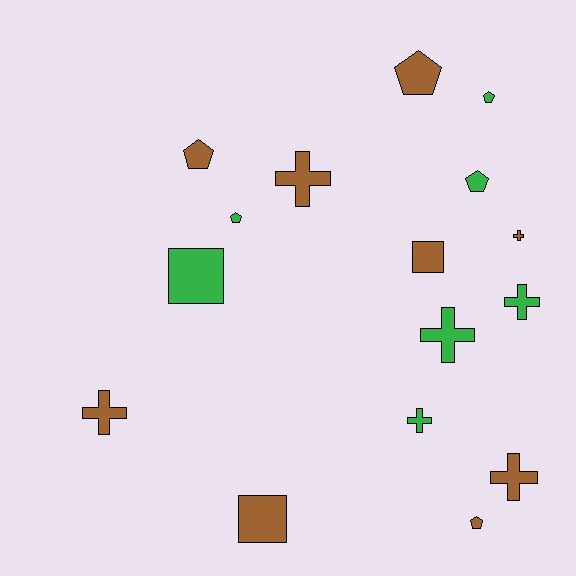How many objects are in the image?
There are 16 objects.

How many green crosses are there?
There are 3 green crosses.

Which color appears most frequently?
Brown, with 9 objects.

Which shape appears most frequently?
Cross, with 7 objects.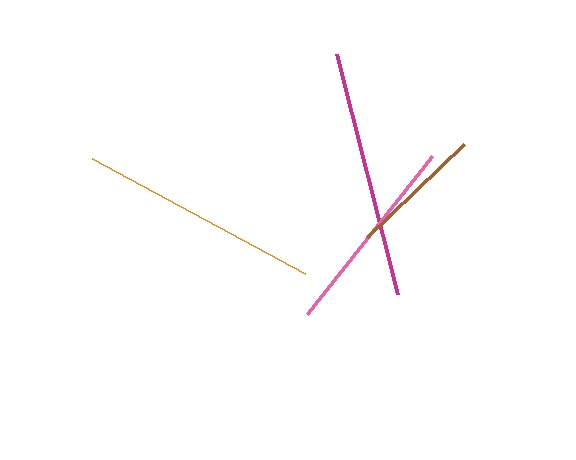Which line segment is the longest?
The magenta line is the longest at approximately 247 pixels.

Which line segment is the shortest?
The brown line is the shortest at approximately 134 pixels.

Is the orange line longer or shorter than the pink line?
The orange line is longer than the pink line.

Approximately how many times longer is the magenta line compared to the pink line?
The magenta line is approximately 1.2 times the length of the pink line.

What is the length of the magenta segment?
The magenta segment is approximately 247 pixels long.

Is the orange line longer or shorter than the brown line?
The orange line is longer than the brown line.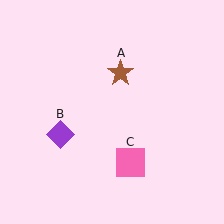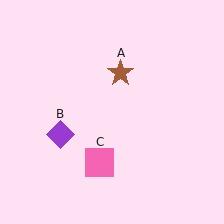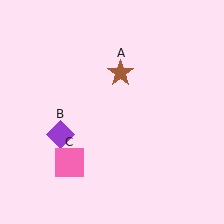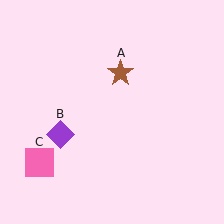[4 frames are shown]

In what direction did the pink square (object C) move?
The pink square (object C) moved left.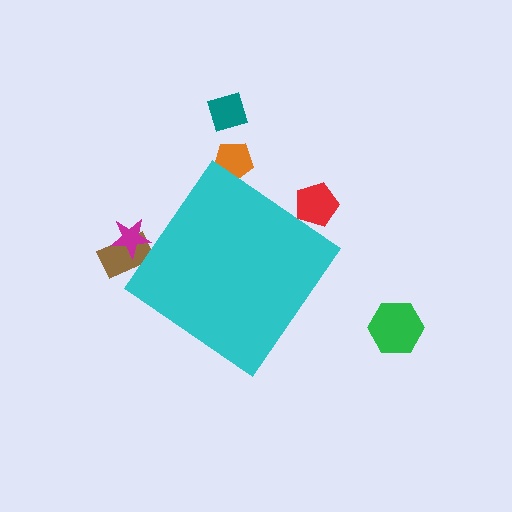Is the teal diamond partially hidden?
No, the teal diamond is fully visible.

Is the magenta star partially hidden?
Yes, the magenta star is partially hidden behind the cyan diamond.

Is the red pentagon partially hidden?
Yes, the red pentagon is partially hidden behind the cyan diamond.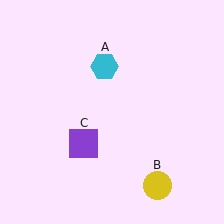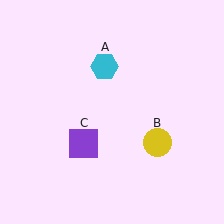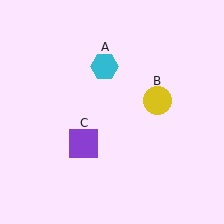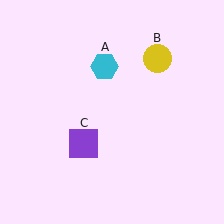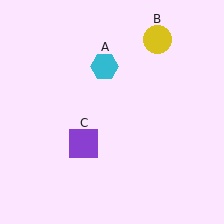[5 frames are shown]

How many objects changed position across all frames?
1 object changed position: yellow circle (object B).